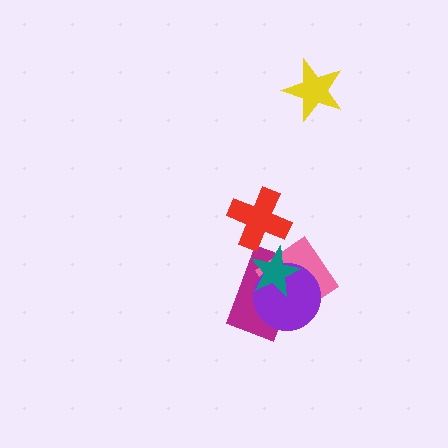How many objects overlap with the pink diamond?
3 objects overlap with the pink diamond.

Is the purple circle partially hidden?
Yes, it is partially covered by another shape.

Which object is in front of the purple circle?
The teal star is in front of the purple circle.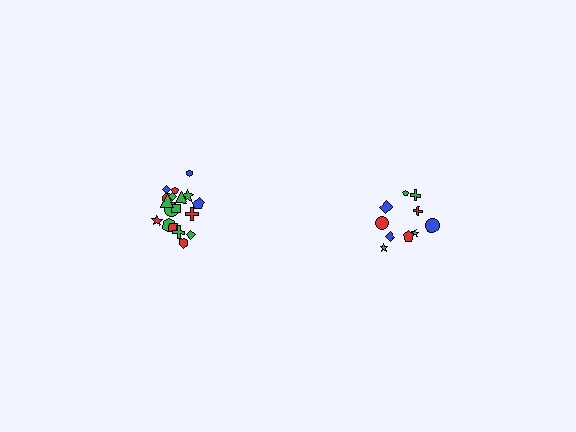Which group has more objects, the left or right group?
The left group.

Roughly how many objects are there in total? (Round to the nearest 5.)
Roughly 30 objects in total.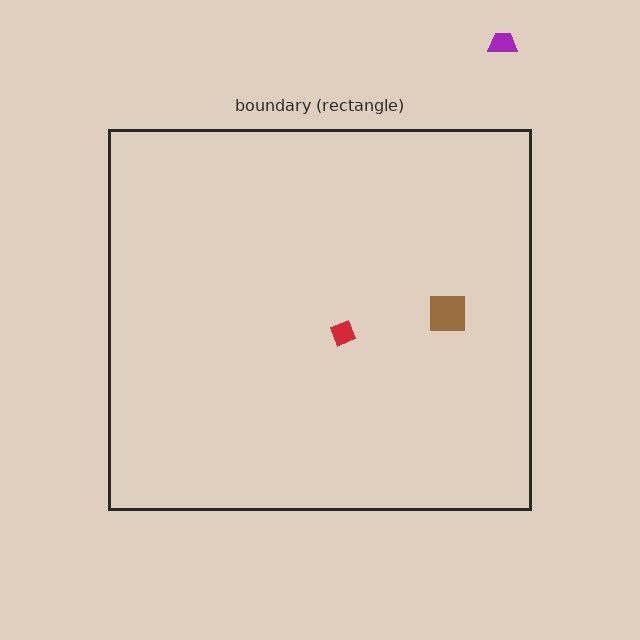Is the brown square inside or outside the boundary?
Inside.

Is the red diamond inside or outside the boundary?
Inside.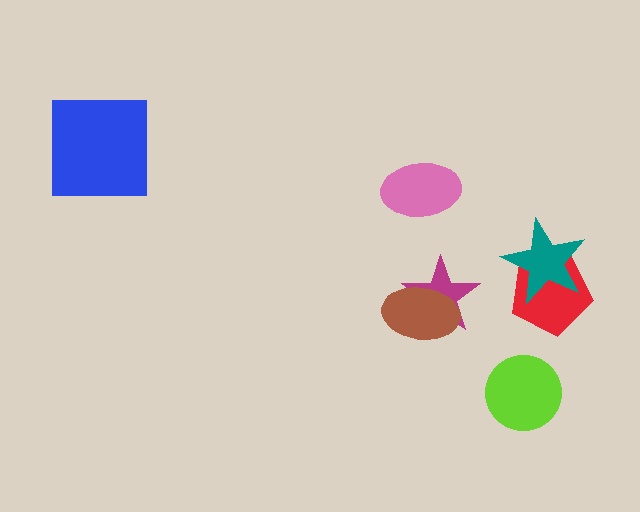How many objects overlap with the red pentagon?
1 object overlaps with the red pentagon.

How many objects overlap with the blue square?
0 objects overlap with the blue square.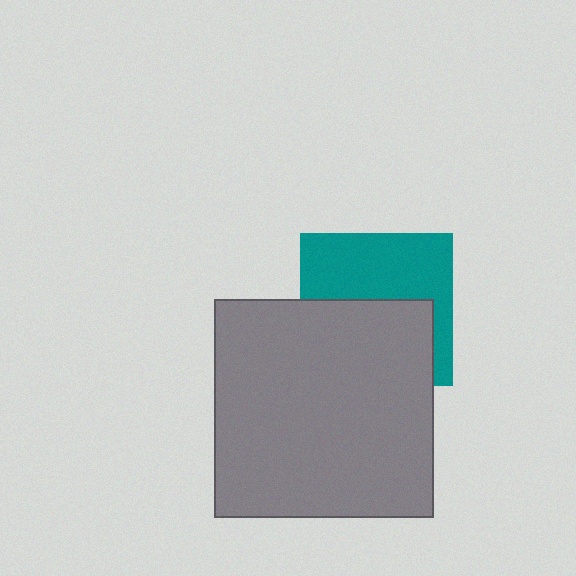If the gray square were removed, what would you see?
You would see the complete teal square.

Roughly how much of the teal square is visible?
About half of it is visible (roughly 51%).